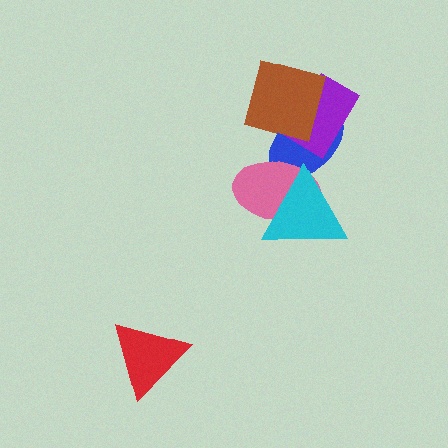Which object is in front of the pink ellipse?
The cyan triangle is in front of the pink ellipse.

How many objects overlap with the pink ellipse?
2 objects overlap with the pink ellipse.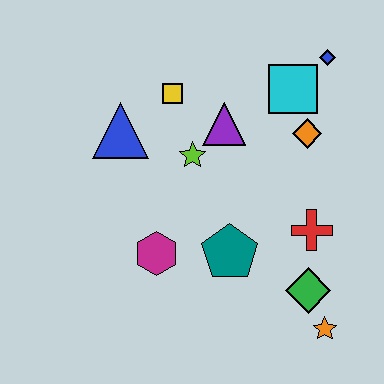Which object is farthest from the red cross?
The blue triangle is farthest from the red cross.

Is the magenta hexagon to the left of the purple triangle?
Yes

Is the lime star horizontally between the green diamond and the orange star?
No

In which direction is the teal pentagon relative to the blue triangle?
The teal pentagon is below the blue triangle.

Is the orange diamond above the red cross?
Yes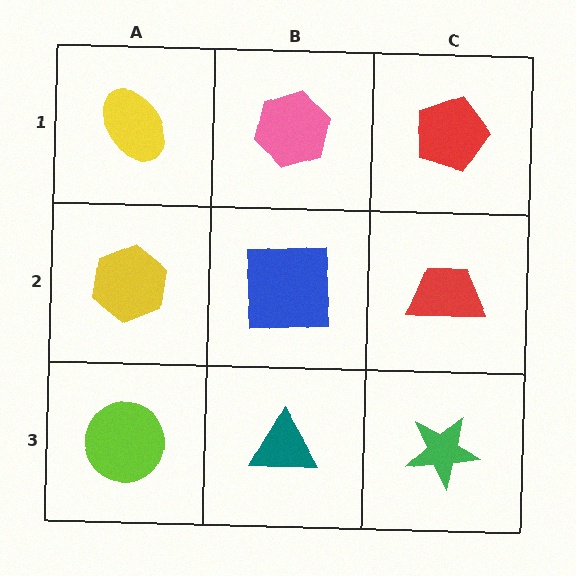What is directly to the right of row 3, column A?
A teal triangle.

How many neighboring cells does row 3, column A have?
2.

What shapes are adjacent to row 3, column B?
A blue square (row 2, column B), a lime circle (row 3, column A), a green star (row 3, column C).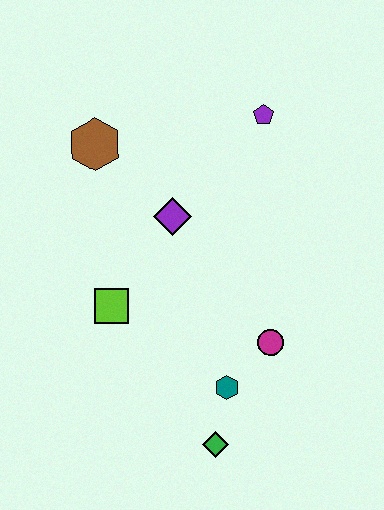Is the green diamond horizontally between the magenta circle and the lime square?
Yes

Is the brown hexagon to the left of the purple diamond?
Yes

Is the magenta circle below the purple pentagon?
Yes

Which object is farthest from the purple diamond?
The green diamond is farthest from the purple diamond.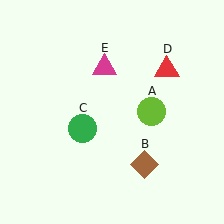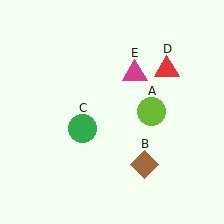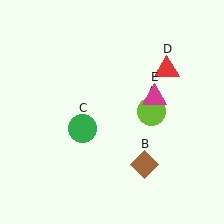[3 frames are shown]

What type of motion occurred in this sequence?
The magenta triangle (object E) rotated clockwise around the center of the scene.